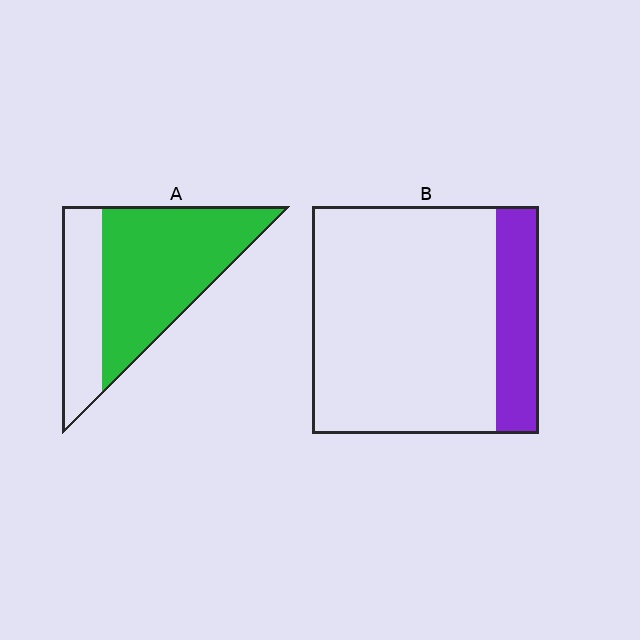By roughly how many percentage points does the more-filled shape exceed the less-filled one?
By roughly 50 percentage points (A over B).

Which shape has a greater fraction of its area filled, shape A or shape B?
Shape A.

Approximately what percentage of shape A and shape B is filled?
A is approximately 70% and B is approximately 20%.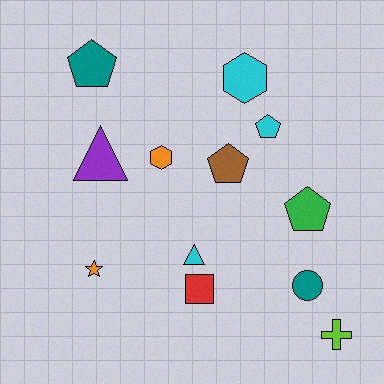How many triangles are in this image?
There are 2 triangles.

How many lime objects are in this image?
There is 1 lime object.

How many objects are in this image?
There are 12 objects.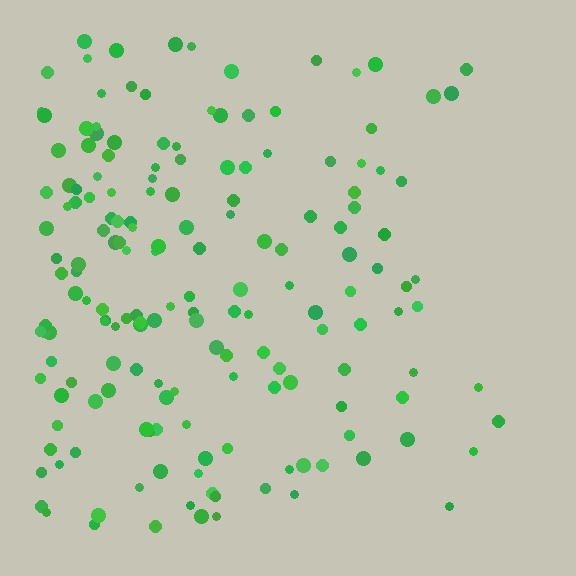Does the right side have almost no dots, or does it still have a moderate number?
Still a moderate number, just noticeably fewer than the left.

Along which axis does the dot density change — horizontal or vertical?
Horizontal.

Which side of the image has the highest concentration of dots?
The left.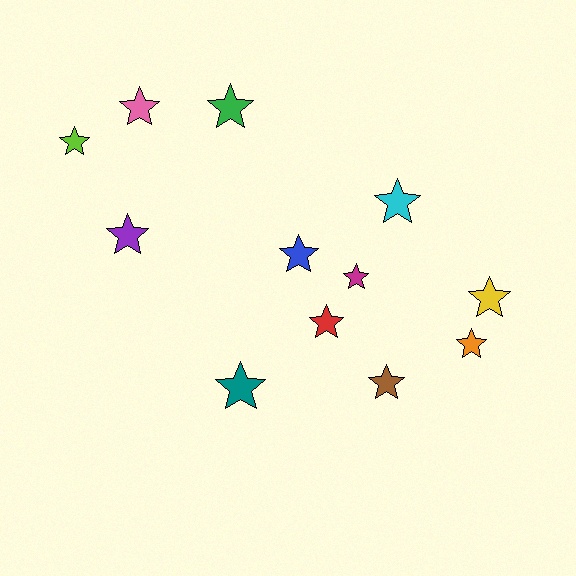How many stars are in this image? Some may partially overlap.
There are 12 stars.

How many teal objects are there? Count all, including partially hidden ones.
There is 1 teal object.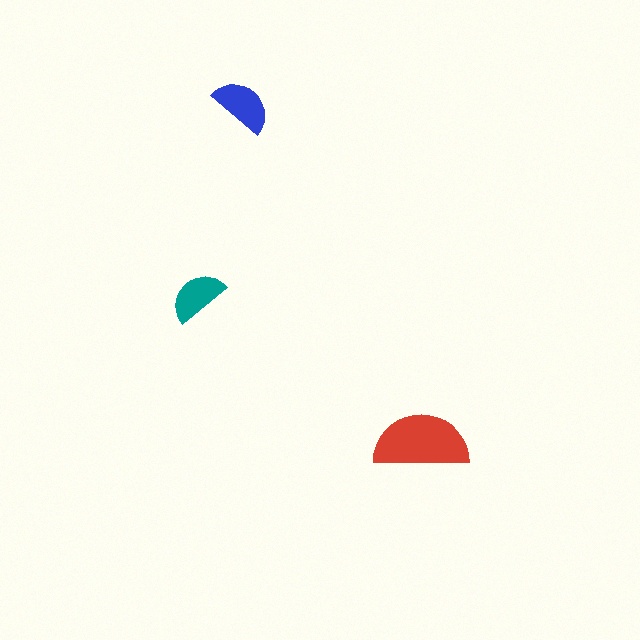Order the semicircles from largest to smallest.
the red one, the blue one, the teal one.